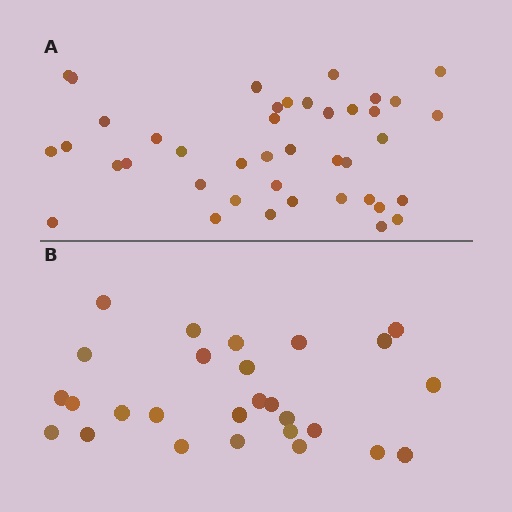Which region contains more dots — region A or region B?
Region A (the top region) has more dots.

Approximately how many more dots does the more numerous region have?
Region A has approximately 15 more dots than region B.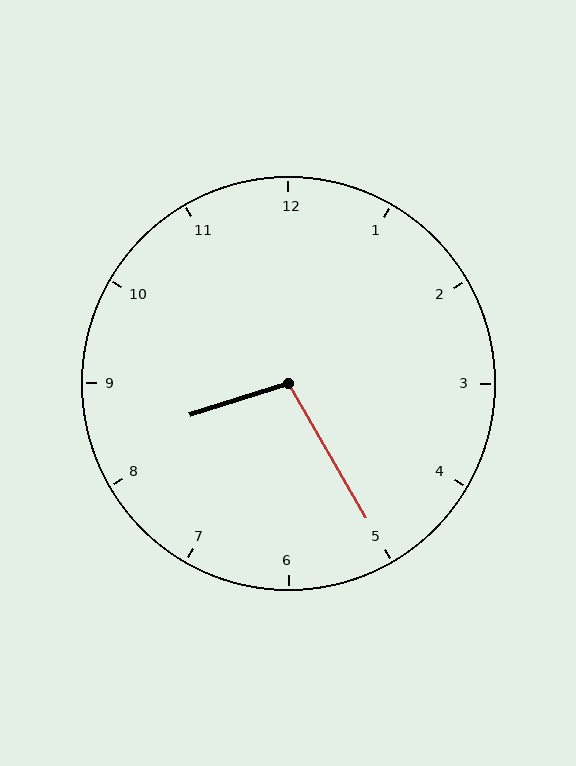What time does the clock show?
8:25.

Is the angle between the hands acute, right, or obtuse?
It is obtuse.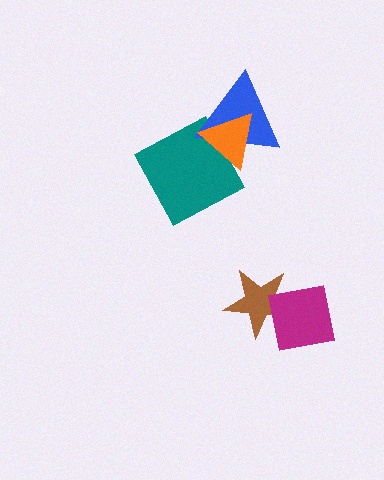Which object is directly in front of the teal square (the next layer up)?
The blue triangle is directly in front of the teal square.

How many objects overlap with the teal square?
2 objects overlap with the teal square.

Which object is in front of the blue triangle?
The orange triangle is in front of the blue triangle.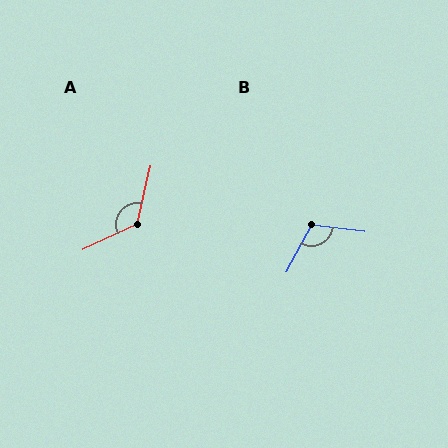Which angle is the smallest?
B, at approximately 111 degrees.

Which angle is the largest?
A, at approximately 128 degrees.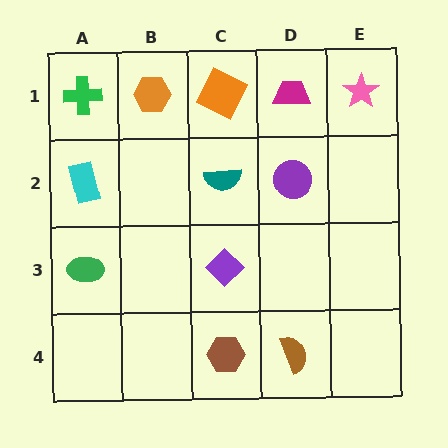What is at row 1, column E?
A pink star.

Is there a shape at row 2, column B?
No, that cell is empty.